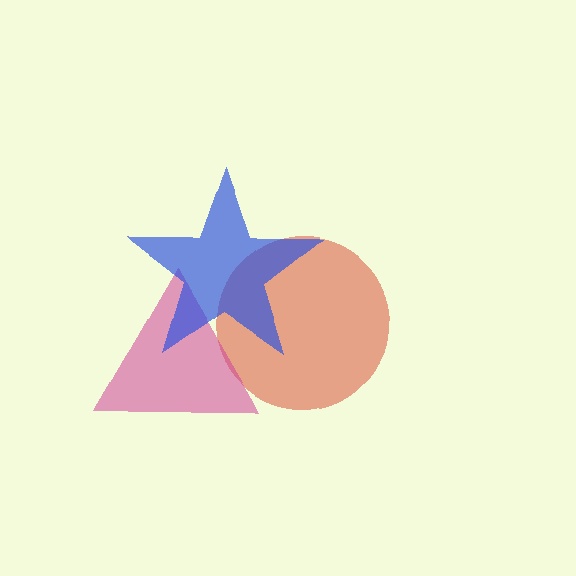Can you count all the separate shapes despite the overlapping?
Yes, there are 3 separate shapes.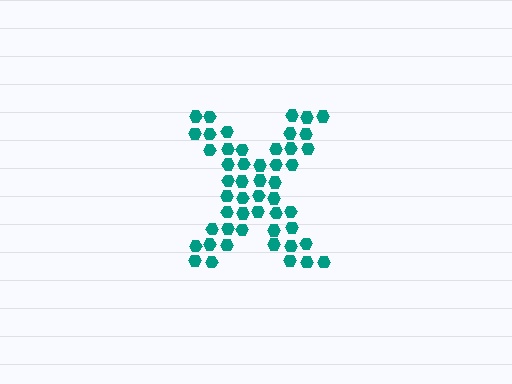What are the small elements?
The small elements are hexagons.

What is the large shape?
The large shape is the letter X.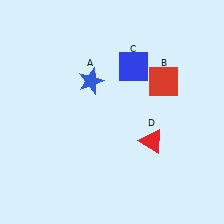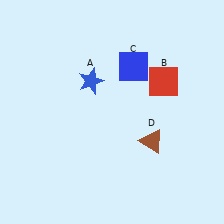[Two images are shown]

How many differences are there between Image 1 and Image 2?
There is 1 difference between the two images.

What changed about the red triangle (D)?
In Image 1, D is red. In Image 2, it changed to brown.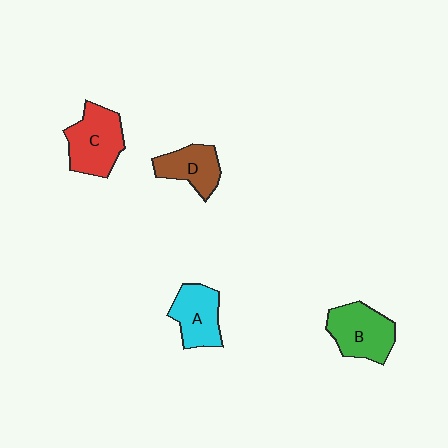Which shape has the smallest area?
Shape D (brown).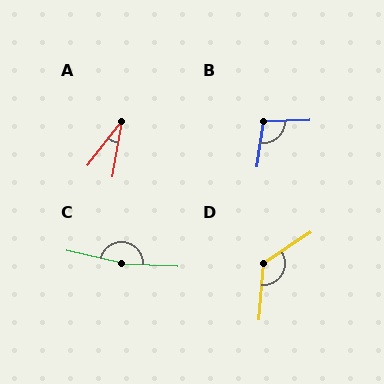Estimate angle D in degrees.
Approximately 127 degrees.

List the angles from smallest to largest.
A (28°), B (100°), D (127°), C (170°).